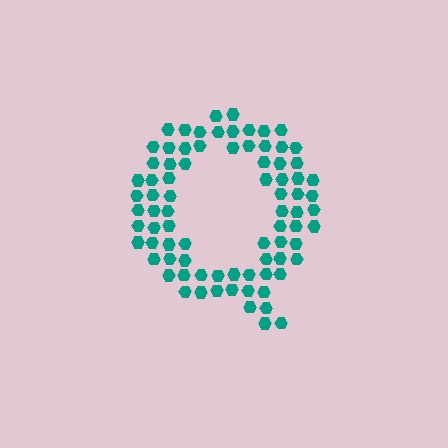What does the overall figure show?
The overall figure shows the letter Q.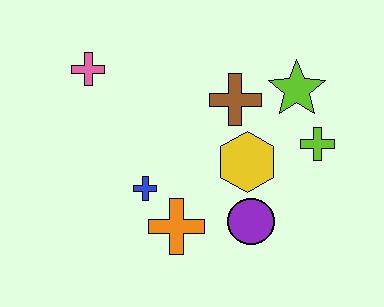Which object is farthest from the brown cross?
The pink cross is farthest from the brown cross.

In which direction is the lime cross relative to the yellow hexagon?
The lime cross is to the right of the yellow hexagon.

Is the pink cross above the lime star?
Yes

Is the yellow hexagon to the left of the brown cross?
No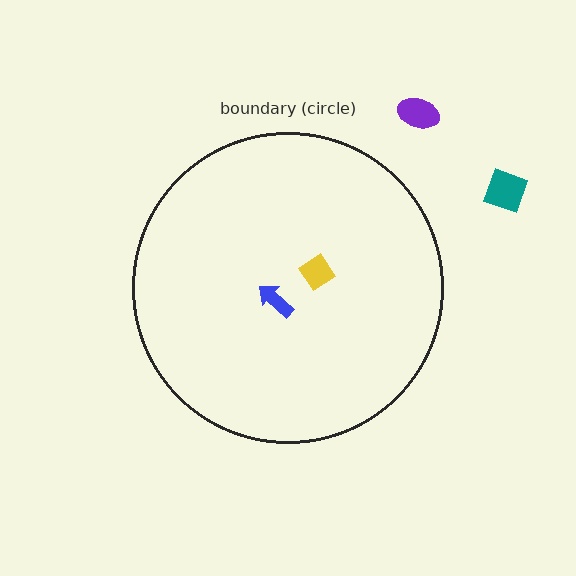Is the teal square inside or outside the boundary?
Outside.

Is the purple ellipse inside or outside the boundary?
Outside.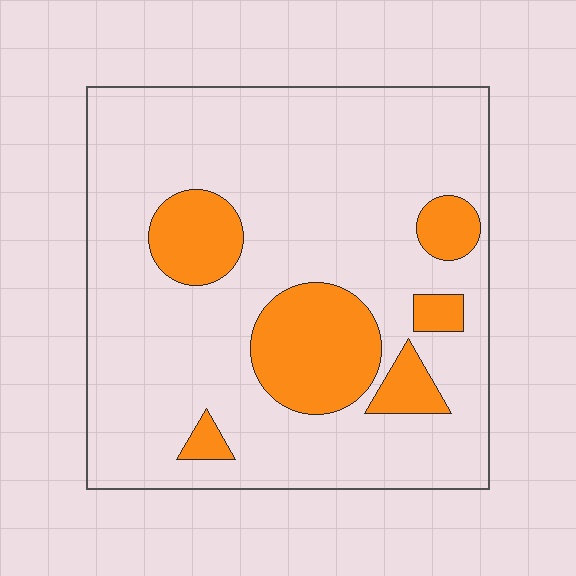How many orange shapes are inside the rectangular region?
6.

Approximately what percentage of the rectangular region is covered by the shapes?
Approximately 20%.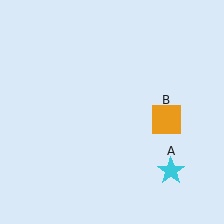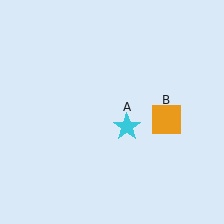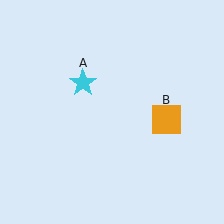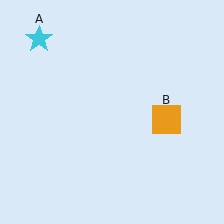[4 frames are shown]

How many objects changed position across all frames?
1 object changed position: cyan star (object A).